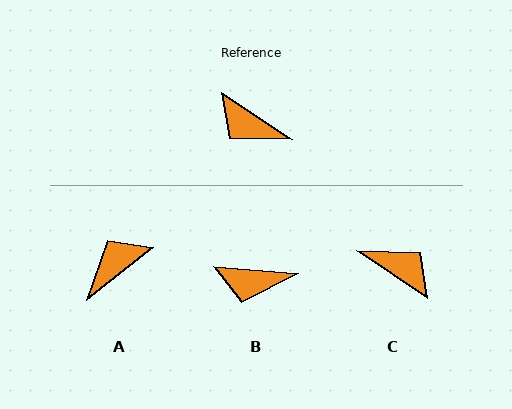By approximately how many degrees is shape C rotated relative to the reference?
Approximately 179 degrees counter-clockwise.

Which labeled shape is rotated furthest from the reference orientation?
C, about 179 degrees away.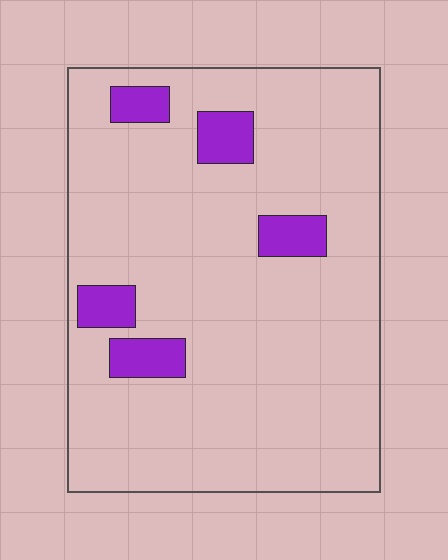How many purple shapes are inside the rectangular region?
5.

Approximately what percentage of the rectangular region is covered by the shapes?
Approximately 10%.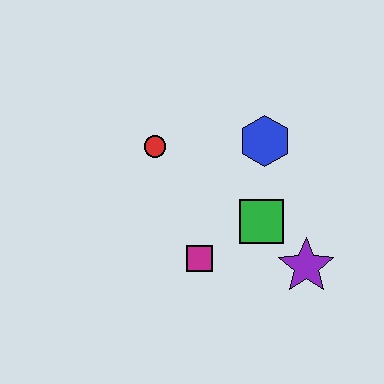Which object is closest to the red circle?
The blue hexagon is closest to the red circle.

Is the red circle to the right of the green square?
No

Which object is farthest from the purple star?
The red circle is farthest from the purple star.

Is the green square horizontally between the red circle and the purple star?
Yes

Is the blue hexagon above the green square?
Yes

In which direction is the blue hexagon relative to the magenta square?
The blue hexagon is above the magenta square.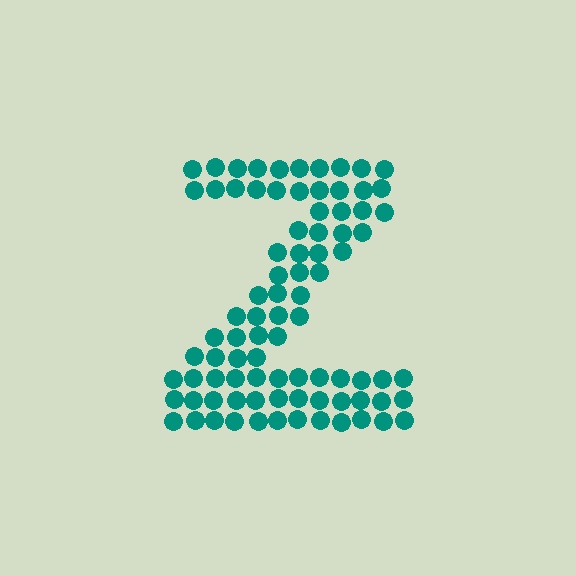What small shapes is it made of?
It is made of small circles.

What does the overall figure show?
The overall figure shows the letter Z.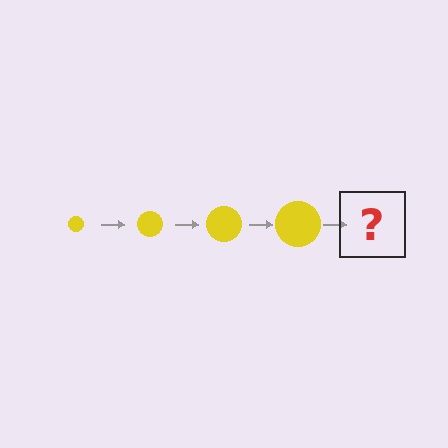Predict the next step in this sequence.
The next step is a yellow circle, larger than the previous one.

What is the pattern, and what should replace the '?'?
The pattern is that the circle gets progressively larger each step. The '?' should be a yellow circle, larger than the previous one.